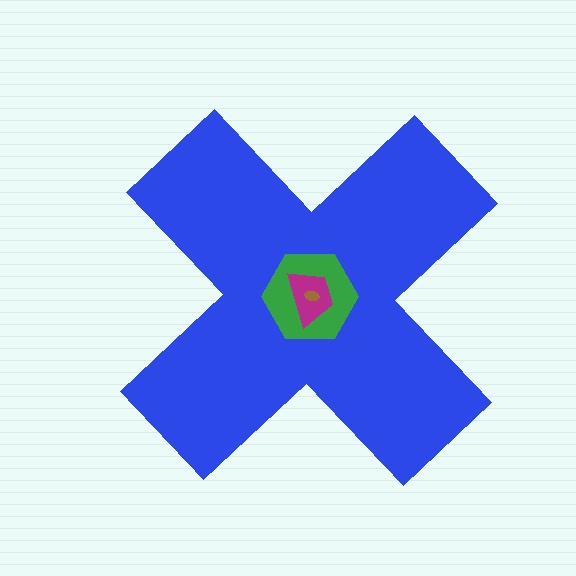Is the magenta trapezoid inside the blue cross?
Yes.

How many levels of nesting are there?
4.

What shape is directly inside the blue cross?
The green hexagon.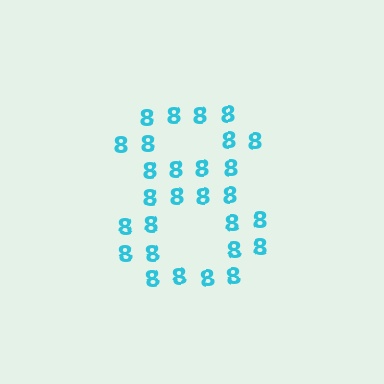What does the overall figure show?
The overall figure shows the digit 8.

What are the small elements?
The small elements are digit 8's.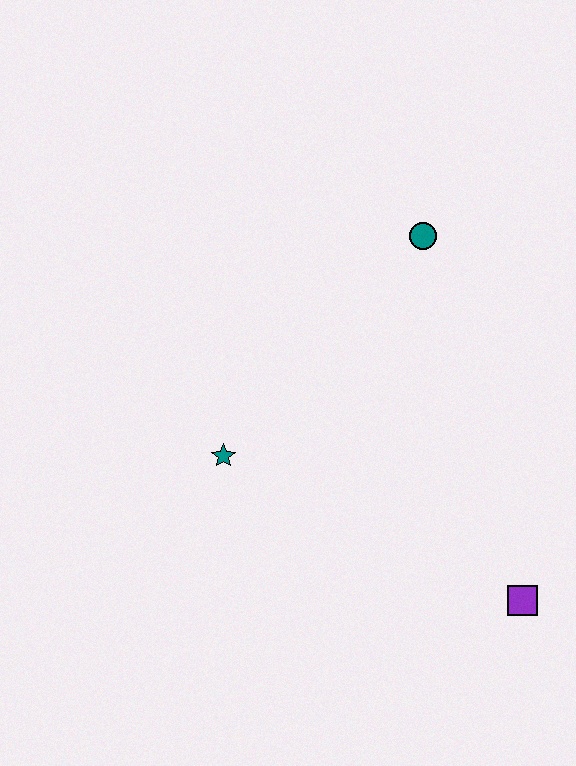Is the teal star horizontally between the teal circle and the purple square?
No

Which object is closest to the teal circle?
The teal star is closest to the teal circle.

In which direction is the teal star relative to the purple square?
The teal star is to the left of the purple square.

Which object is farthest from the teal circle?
The purple square is farthest from the teal circle.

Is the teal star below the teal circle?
Yes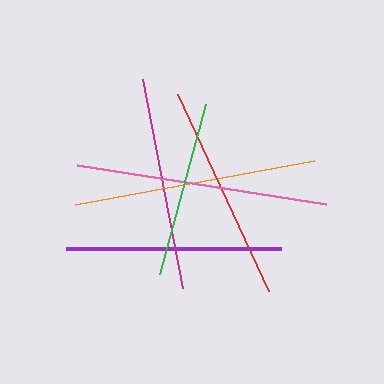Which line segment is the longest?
The pink line is the longest at approximately 252 pixels.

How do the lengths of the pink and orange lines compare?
The pink and orange lines are approximately the same length.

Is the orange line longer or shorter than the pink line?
The pink line is longer than the orange line.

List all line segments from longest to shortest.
From longest to shortest: pink, orange, red, purple, magenta, green.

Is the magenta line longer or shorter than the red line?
The red line is longer than the magenta line.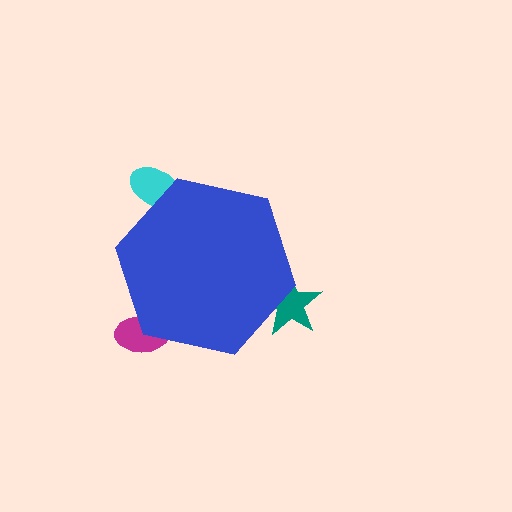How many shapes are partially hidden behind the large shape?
3 shapes are partially hidden.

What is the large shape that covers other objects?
A blue hexagon.